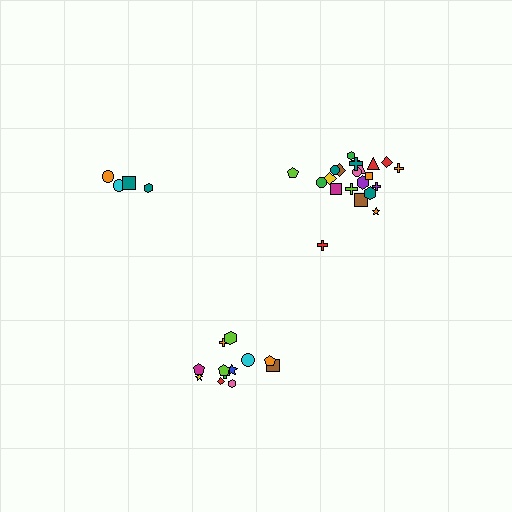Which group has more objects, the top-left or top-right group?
The top-right group.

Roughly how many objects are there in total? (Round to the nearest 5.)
Roughly 40 objects in total.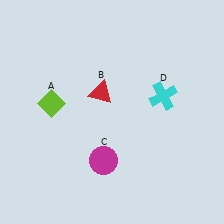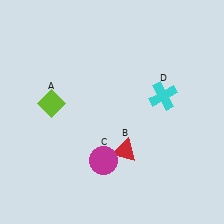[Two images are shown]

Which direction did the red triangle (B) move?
The red triangle (B) moved down.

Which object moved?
The red triangle (B) moved down.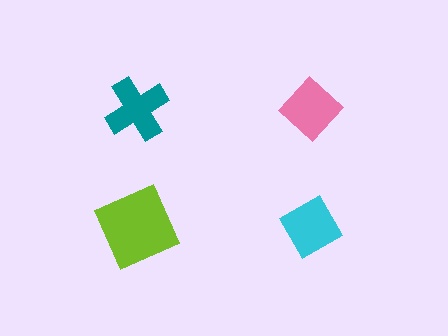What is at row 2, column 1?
A lime square.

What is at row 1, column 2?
A pink diamond.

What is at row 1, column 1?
A teal cross.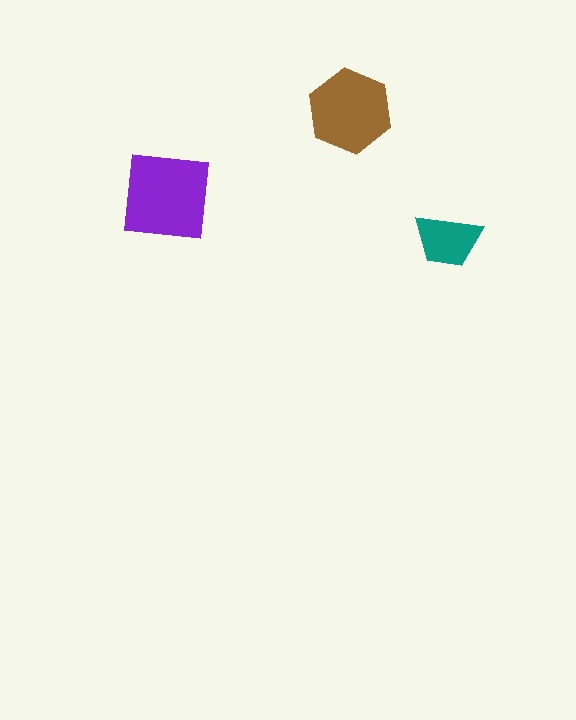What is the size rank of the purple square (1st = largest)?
1st.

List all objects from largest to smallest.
The purple square, the brown hexagon, the teal trapezoid.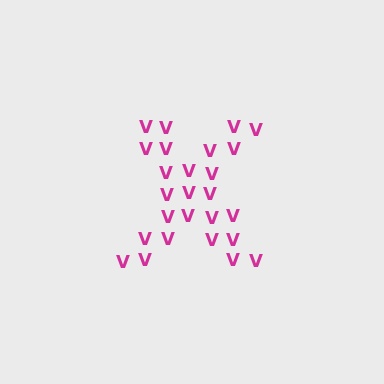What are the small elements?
The small elements are letter V's.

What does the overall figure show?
The overall figure shows the letter X.